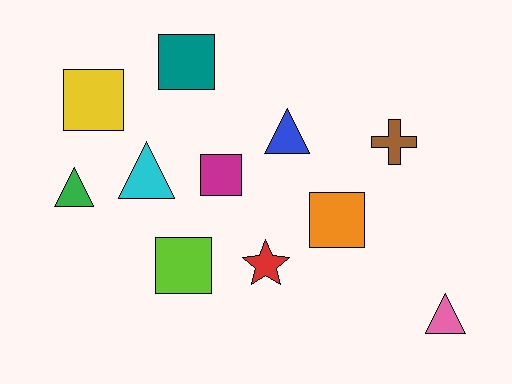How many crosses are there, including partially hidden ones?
There is 1 cross.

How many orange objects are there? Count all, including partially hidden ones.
There is 1 orange object.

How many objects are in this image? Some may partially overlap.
There are 11 objects.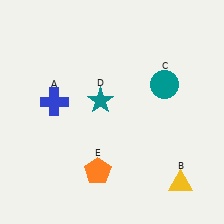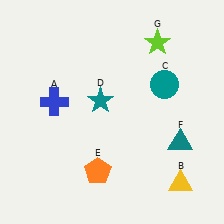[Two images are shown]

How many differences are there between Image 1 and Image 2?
There are 2 differences between the two images.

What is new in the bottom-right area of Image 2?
A teal triangle (F) was added in the bottom-right area of Image 2.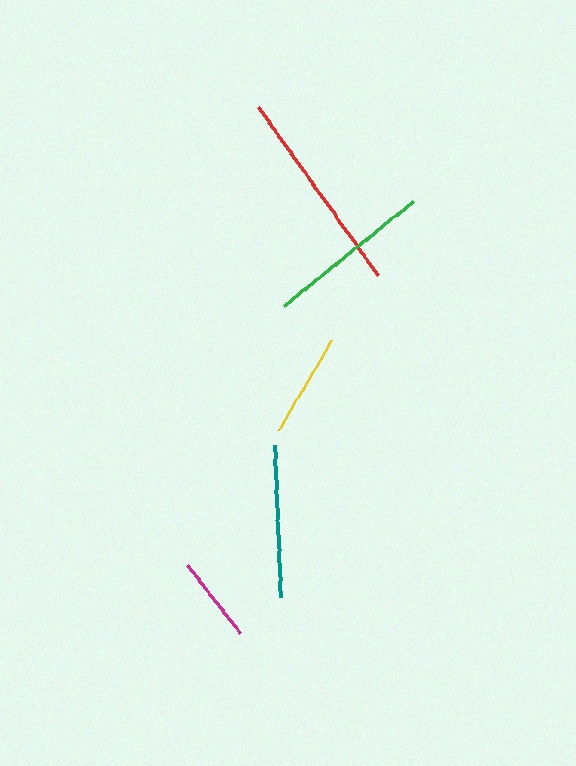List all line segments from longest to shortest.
From longest to shortest: red, green, teal, yellow, magenta.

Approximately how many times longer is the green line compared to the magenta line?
The green line is approximately 1.9 times the length of the magenta line.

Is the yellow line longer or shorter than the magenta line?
The yellow line is longer than the magenta line.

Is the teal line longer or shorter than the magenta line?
The teal line is longer than the magenta line.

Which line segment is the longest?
The red line is the longest at approximately 206 pixels.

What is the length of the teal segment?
The teal segment is approximately 153 pixels long.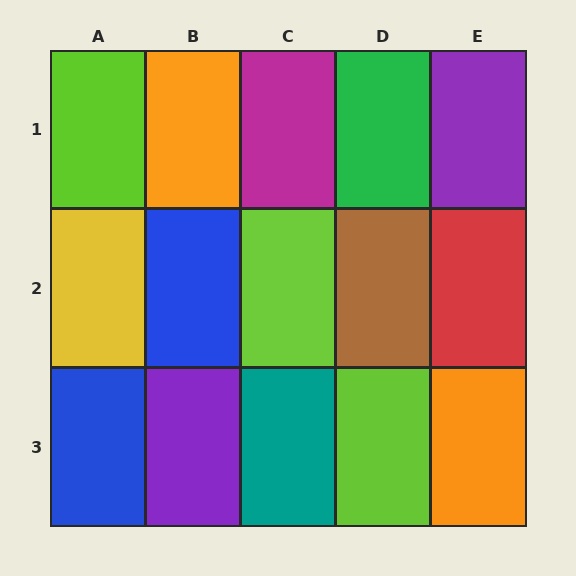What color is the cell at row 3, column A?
Blue.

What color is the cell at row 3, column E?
Orange.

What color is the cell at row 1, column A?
Lime.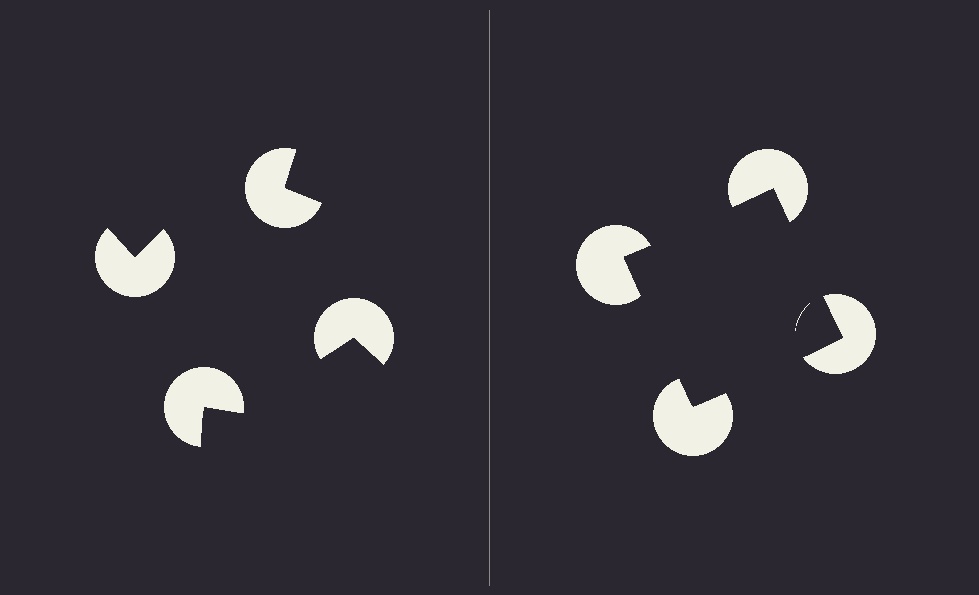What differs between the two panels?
The pac-man discs are positioned identically on both sides; only the wedge orientations differ. On the right they align to a square; on the left they are misaligned.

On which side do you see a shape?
An illusory square appears on the right side. On the left side the wedge cuts are rotated, so no coherent shape forms.